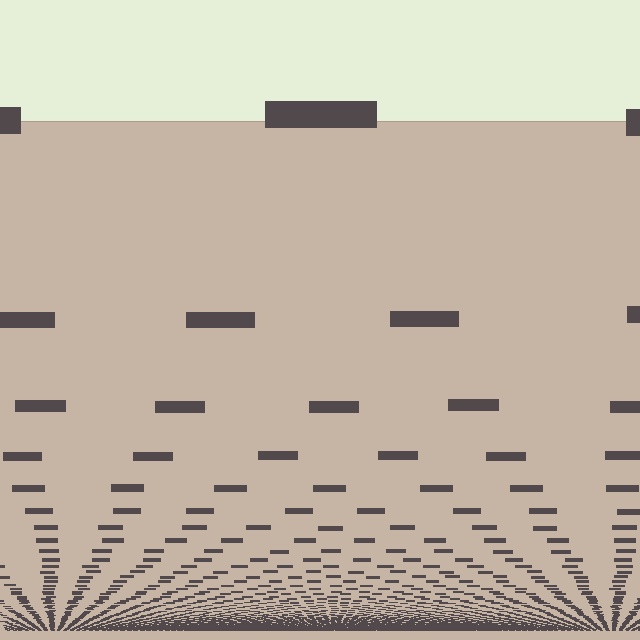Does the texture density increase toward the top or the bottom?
Density increases toward the bottom.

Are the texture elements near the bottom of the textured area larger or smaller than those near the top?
Smaller. The gradient is inverted — elements near the bottom are smaller and denser.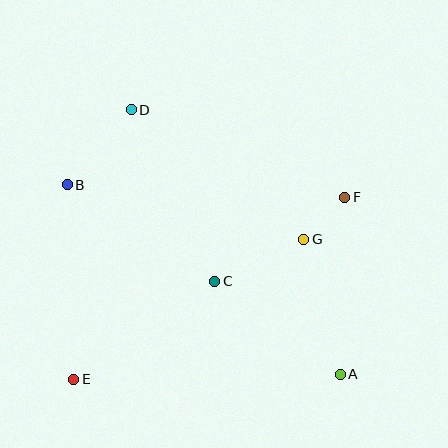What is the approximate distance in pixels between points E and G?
The distance between E and G is approximately 269 pixels.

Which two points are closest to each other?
Points F and G are closest to each other.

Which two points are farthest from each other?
Points A and D are farthest from each other.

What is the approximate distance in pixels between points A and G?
The distance between A and G is approximately 139 pixels.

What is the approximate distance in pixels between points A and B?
The distance between A and B is approximately 332 pixels.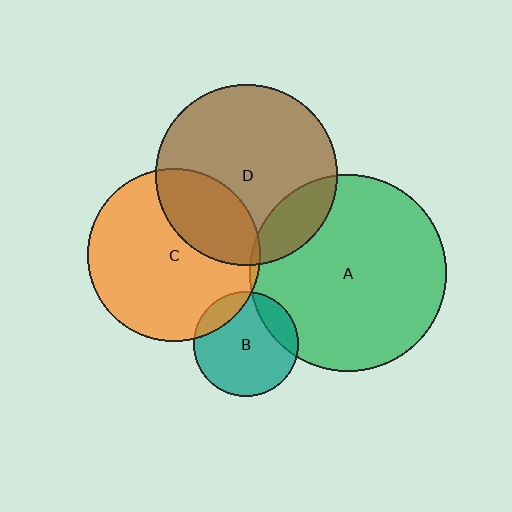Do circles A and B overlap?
Yes.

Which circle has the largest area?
Circle A (green).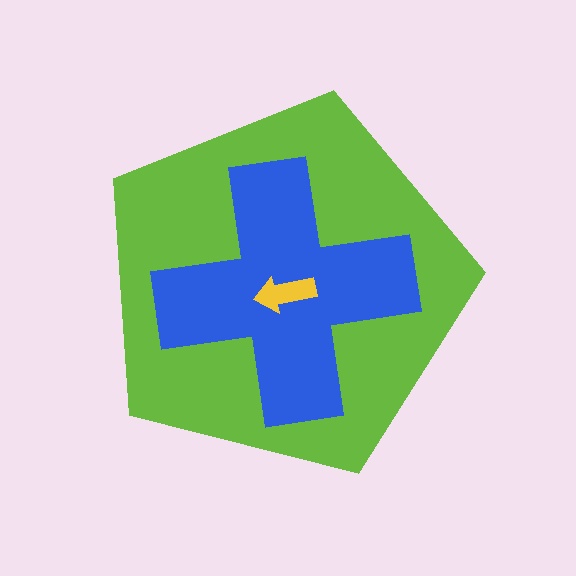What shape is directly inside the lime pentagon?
The blue cross.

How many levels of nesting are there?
3.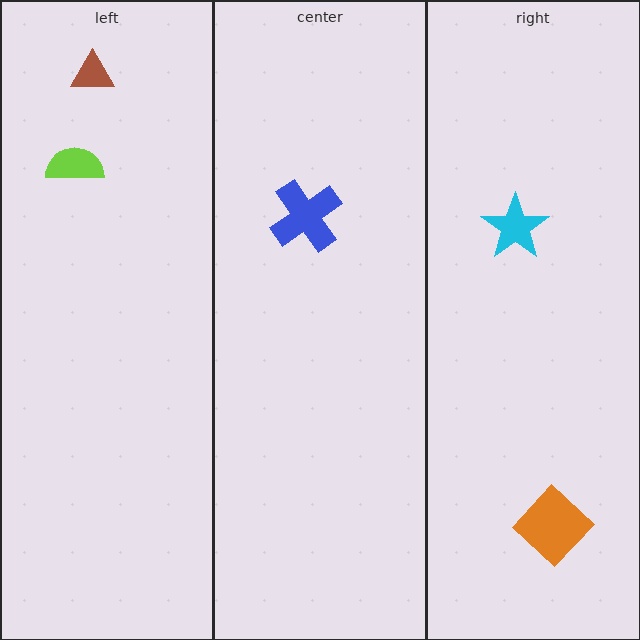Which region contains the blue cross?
The center region.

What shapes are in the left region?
The lime semicircle, the brown triangle.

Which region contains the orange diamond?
The right region.